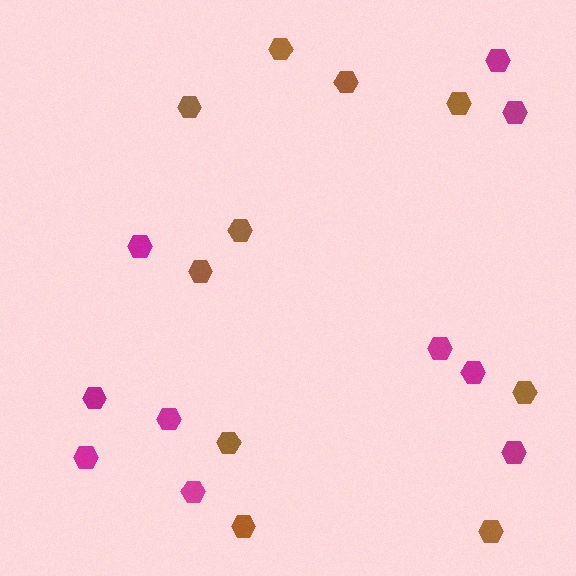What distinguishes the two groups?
There are 2 groups: one group of brown hexagons (10) and one group of magenta hexagons (10).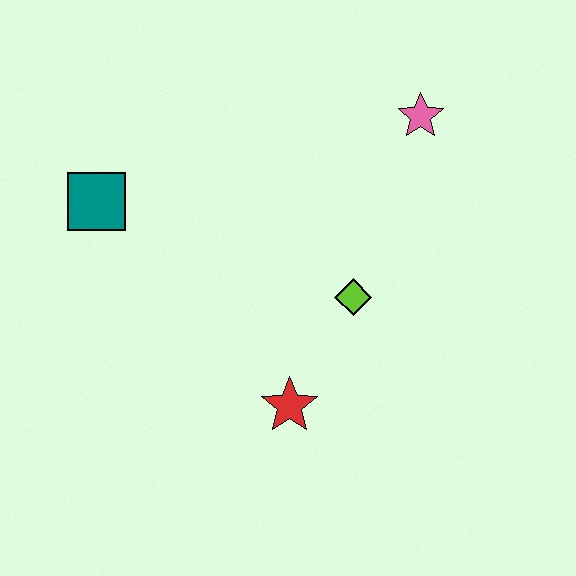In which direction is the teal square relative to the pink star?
The teal square is to the left of the pink star.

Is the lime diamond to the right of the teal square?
Yes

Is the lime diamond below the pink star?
Yes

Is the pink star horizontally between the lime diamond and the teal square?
No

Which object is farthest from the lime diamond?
The teal square is farthest from the lime diamond.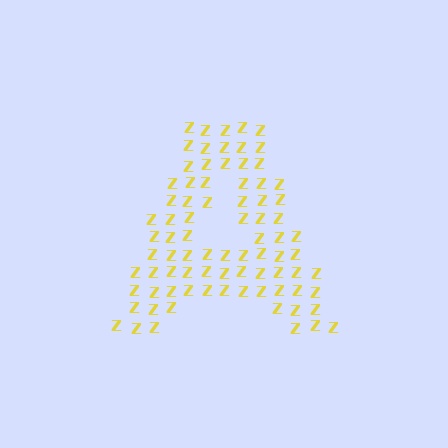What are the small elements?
The small elements are letter Z's.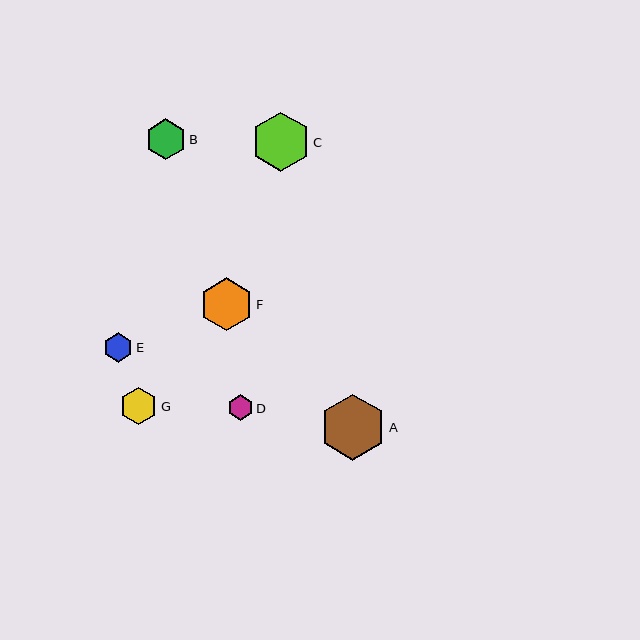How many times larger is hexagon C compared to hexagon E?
Hexagon C is approximately 2.0 times the size of hexagon E.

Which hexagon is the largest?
Hexagon A is the largest with a size of approximately 66 pixels.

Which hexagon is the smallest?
Hexagon D is the smallest with a size of approximately 26 pixels.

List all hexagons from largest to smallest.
From largest to smallest: A, C, F, B, G, E, D.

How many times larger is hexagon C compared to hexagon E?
Hexagon C is approximately 2.0 times the size of hexagon E.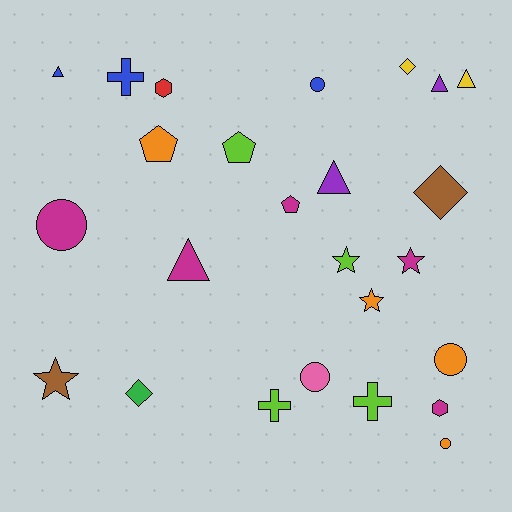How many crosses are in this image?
There are 3 crosses.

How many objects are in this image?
There are 25 objects.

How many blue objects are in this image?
There are 3 blue objects.